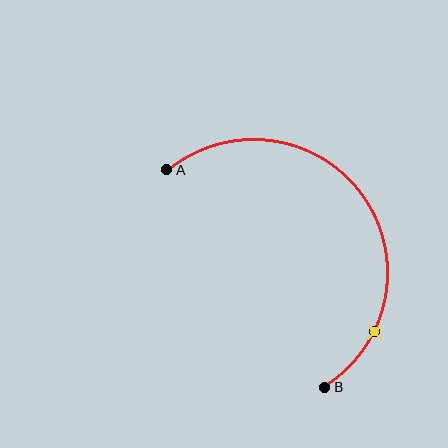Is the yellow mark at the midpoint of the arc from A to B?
No. The yellow mark lies on the arc but is closer to endpoint B. The arc midpoint would be at the point on the curve equidistant along the arc from both A and B.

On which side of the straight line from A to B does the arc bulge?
The arc bulges above and to the right of the straight line connecting A and B.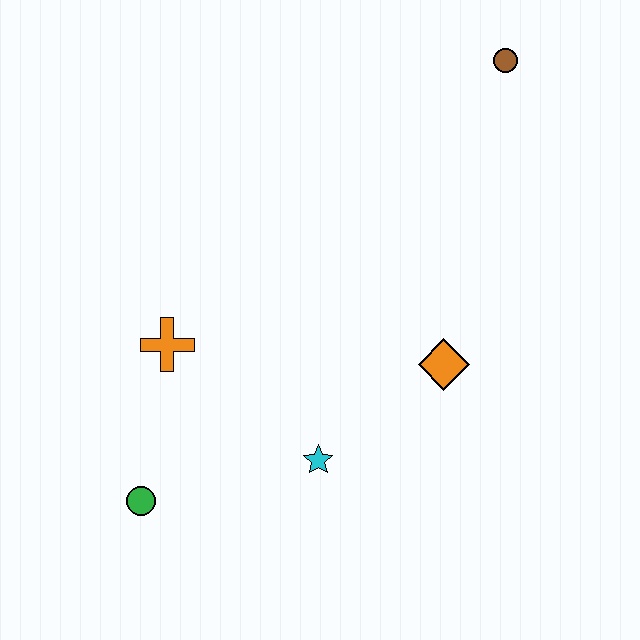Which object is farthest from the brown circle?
The green circle is farthest from the brown circle.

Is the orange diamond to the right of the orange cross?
Yes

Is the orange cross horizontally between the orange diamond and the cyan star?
No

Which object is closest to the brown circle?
The orange diamond is closest to the brown circle.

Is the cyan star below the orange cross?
Yes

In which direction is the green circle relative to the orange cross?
The green circle is below the orange cross.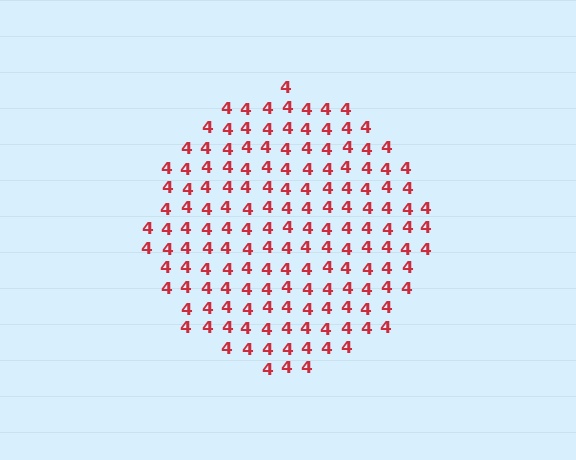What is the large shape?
The large shape is a circle.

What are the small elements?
The small elements are digit 4's.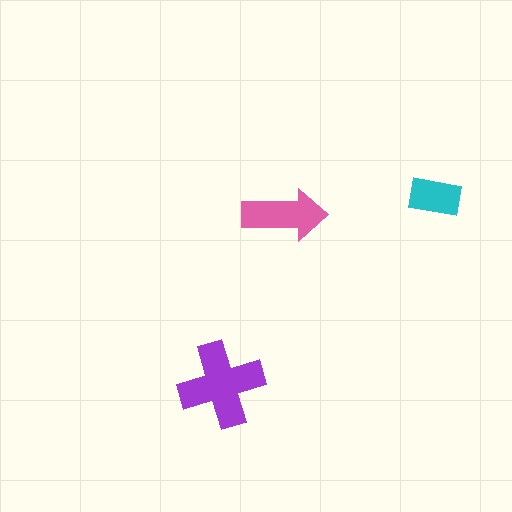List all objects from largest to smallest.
The purple cross, the pink arrow, the cyan rectangle.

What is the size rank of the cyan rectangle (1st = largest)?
3rd.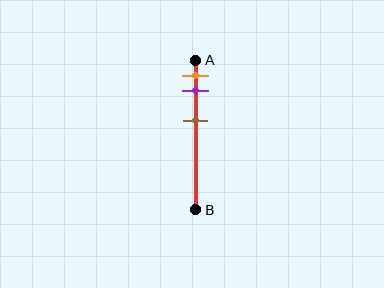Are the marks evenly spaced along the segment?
No, the marks are not evenly spaced.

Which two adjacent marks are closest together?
The orange and purple marks are the closest adjacent pair.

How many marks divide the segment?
There are 3 marks dividing the segment.